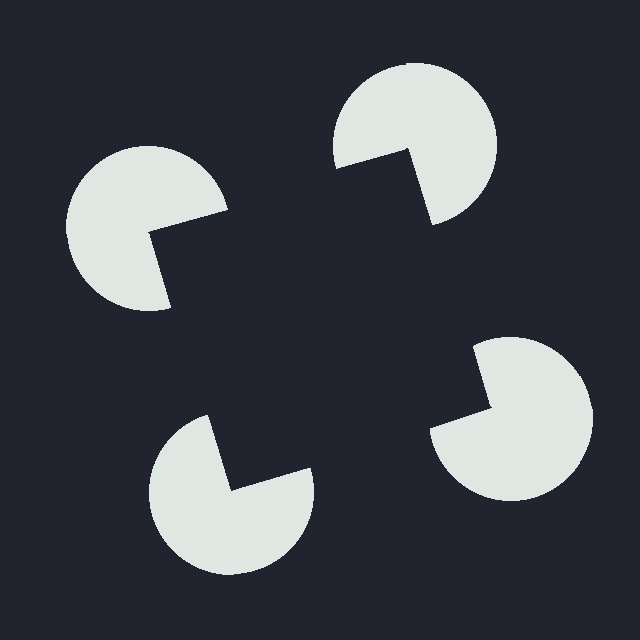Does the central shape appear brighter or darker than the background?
It typically appears slightly darker than the background, even though no actual brightness change is drawn.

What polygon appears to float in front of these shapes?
An illusory square — its edges are inferred from the aligned wedge cuts in the pac-man discs, not physically drawn.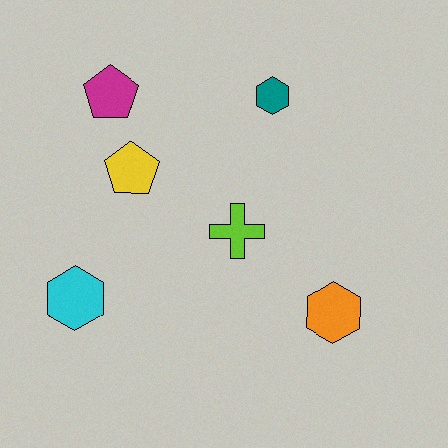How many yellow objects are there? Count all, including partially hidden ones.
There is 1 yellow object.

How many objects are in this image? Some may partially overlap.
There are 6 objects.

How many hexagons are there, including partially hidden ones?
There are 3 hexagons.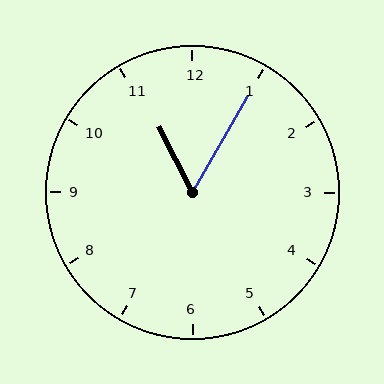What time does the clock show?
11:05.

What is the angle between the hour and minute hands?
Approximately 58 degrees.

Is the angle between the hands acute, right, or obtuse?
It is acute.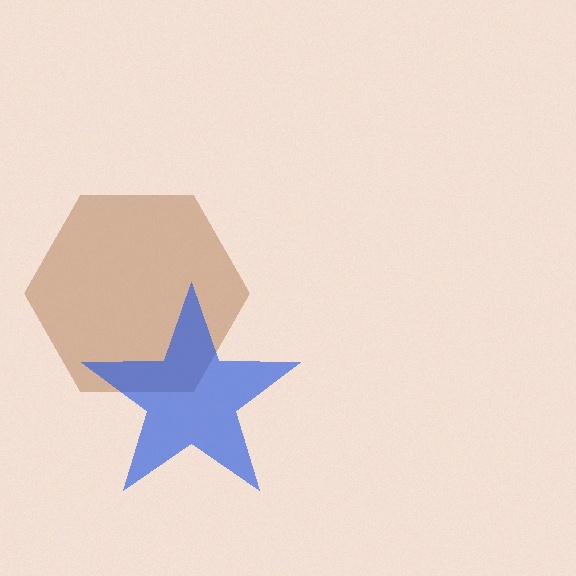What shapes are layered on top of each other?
The layered shapes are: a brown hexagon, a blue star.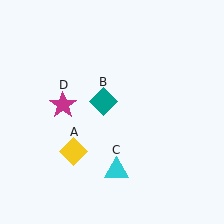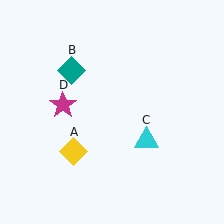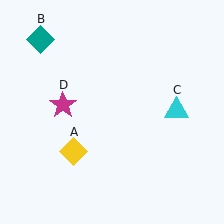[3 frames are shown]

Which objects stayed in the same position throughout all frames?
Yellow diamond (object A) and magenta star (object D) remained stationary.